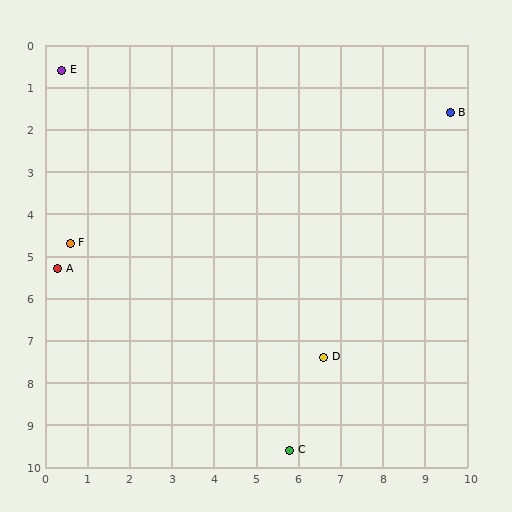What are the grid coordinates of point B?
Point B is at approximately (9.6, 1.6).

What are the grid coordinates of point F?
Point F is at approximately (0.6, 4.7).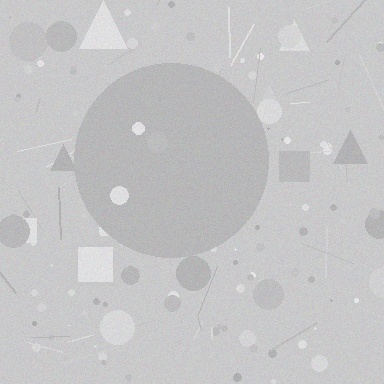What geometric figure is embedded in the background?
A circle is embedded in the background.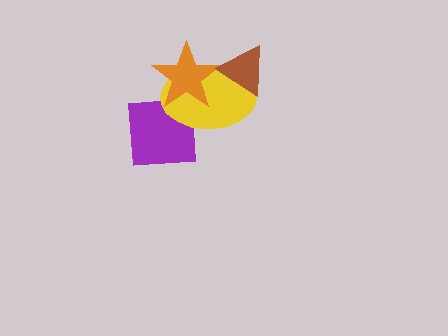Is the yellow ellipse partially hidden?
Yes, it is partially covered by another shape.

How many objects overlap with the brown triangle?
2 objects overlap with the brown triangle.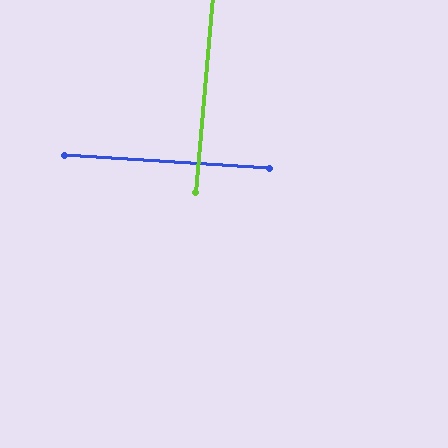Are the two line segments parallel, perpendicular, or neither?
Perpendicular — they meet at approximately 89°.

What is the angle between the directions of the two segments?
Approximately 89 degrees.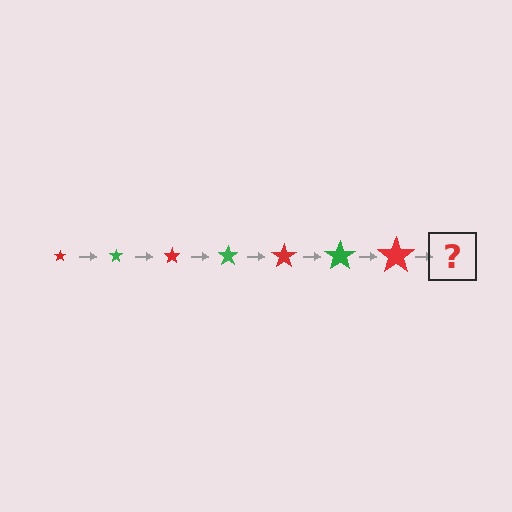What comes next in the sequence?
The next element should be a green star, larger than the previous one.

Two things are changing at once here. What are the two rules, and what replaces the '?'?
The two rules are that the star grows larger each step and the color cycles through red and green. The '?' should be a green star, larger than the previous one.